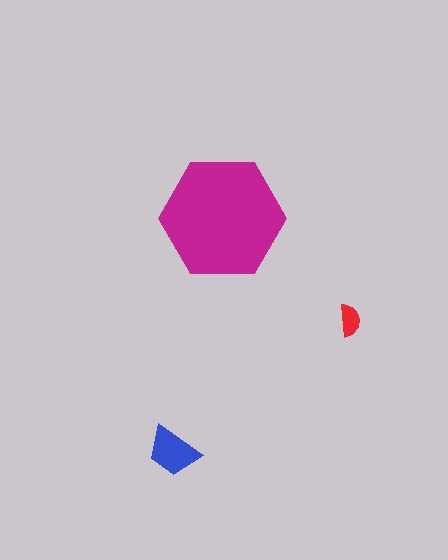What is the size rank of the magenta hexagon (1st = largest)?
1st.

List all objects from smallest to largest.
The red semicircle, the blue trapezoid, the magenta hexagon.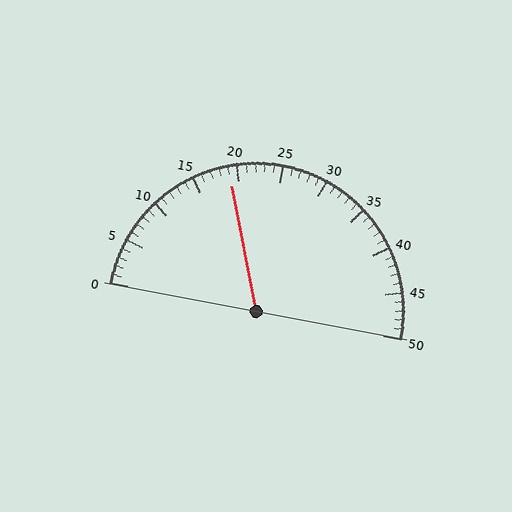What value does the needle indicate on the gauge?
The needle indicates approximately 19.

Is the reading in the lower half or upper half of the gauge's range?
The reading is in the lower half of the range (0 to 50).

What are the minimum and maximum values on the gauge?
The gauge ranges from 0 to 50.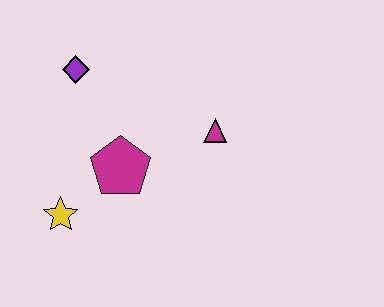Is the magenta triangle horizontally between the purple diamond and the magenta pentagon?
No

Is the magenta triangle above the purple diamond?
No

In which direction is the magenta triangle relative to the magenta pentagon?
The magenta triangle is to the right of the magenta pentagon.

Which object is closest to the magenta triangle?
The magenta pentagon is closest to the magenta triangle.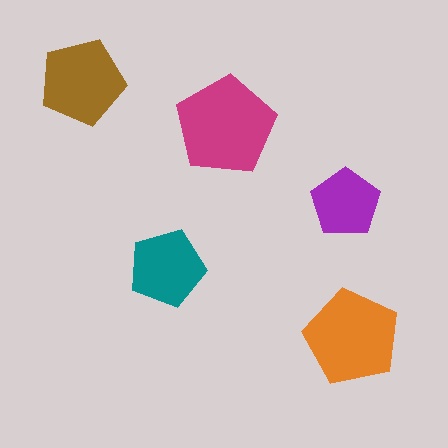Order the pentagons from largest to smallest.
the magenta one, the orange one, the brown one, the teal one, the purple one.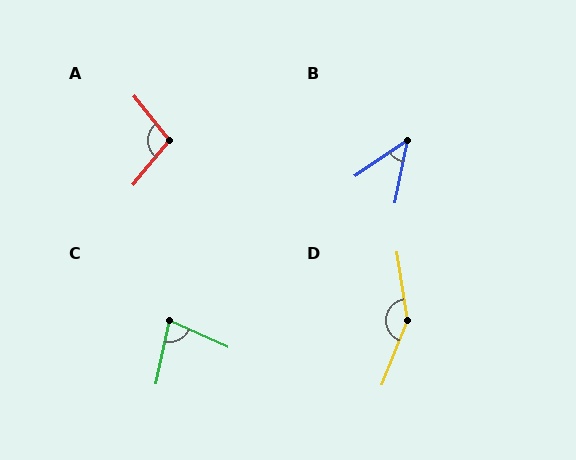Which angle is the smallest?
B, at approximately 45 degrees.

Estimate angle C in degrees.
Approximately 78 degrees.